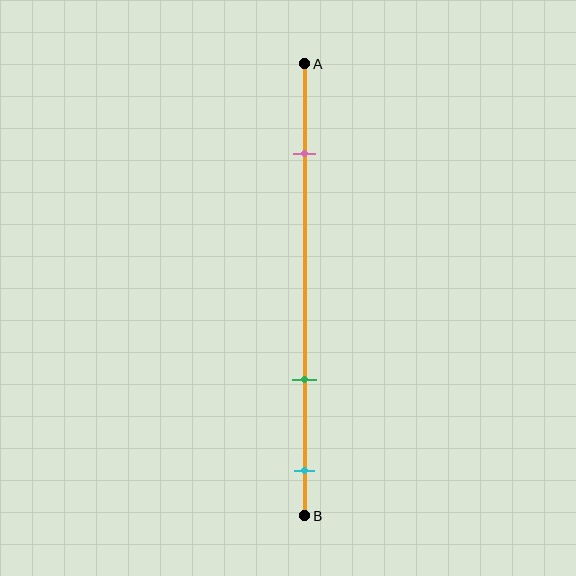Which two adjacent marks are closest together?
The green and cyan marks are the closest adjacent pair.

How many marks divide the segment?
There are 3 marks dividing the segment.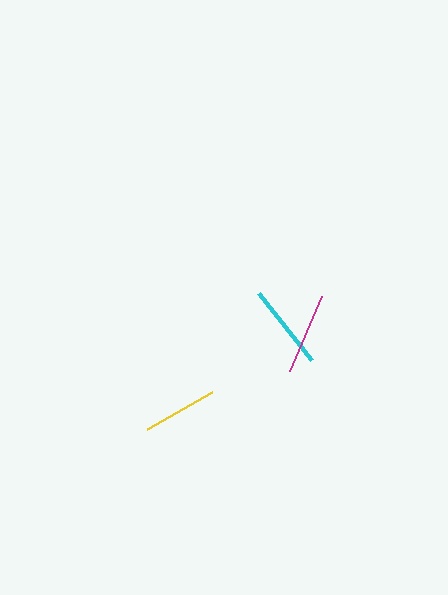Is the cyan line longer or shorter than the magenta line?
The cyan line is longer than the magenta line.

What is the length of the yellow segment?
The yellow segment is approximately 75 pixels long.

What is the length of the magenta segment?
The magenta segment is approximately 82 pixels long.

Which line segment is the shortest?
The yellow line is the shortest at approximately 75 pixels.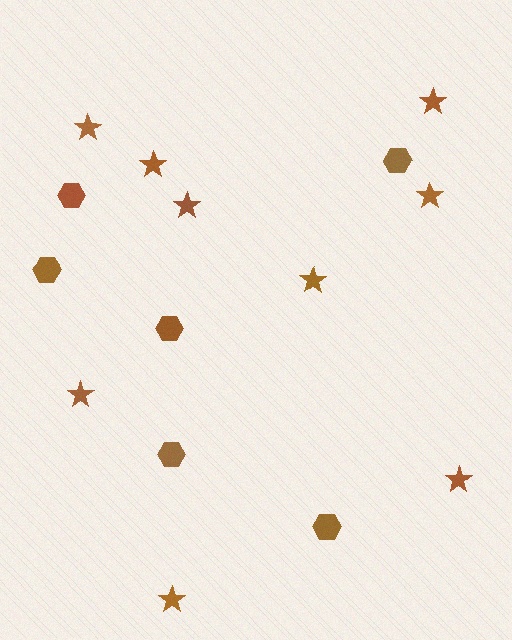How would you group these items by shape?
There are 2 groups: one group of hexagons (6) and one group of stars (9).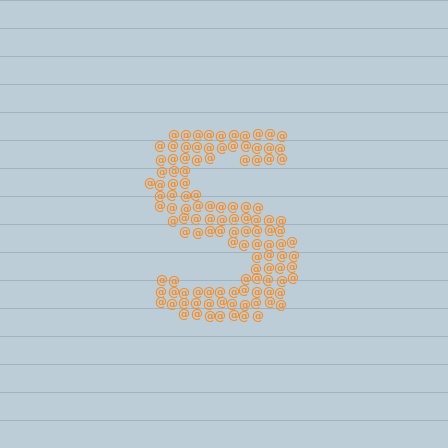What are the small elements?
The small elements are at signs.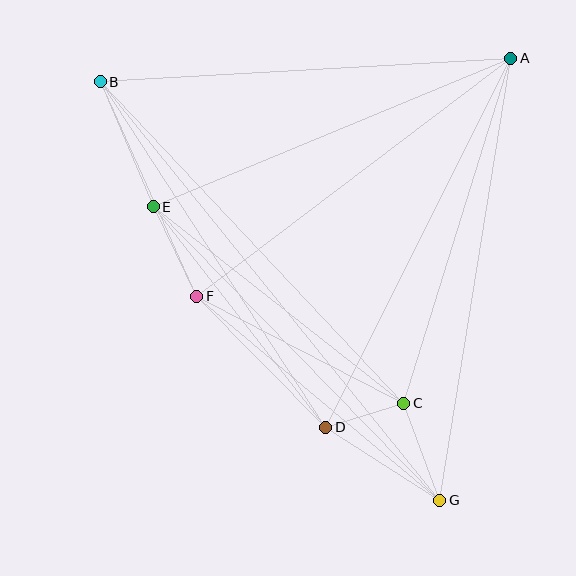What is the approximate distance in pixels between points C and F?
The distance between C and F is approximately 233 pixels.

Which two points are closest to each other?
Points C and D are closest to each other.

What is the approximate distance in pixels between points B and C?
The distance between B and C is approximately 442 pixels.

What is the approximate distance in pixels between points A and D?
The distance between A and D is approximately 413 pixels.